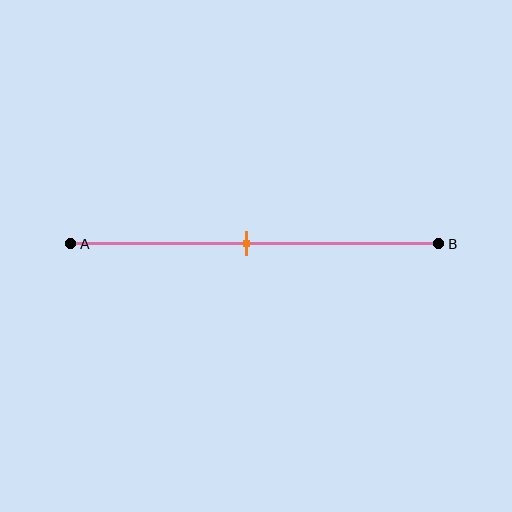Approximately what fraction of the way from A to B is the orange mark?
The orange mark is approximately 50% of the way from A to B.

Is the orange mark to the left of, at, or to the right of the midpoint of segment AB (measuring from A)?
The orange mark is approximately at the midpoint of segment AB.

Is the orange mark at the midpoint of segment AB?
Yes, the mark is approximately at the midpoint.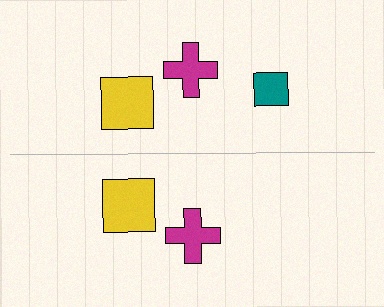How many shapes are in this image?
There are 5 shapes in this image.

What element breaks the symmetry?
A teal square is missing from the bottom side.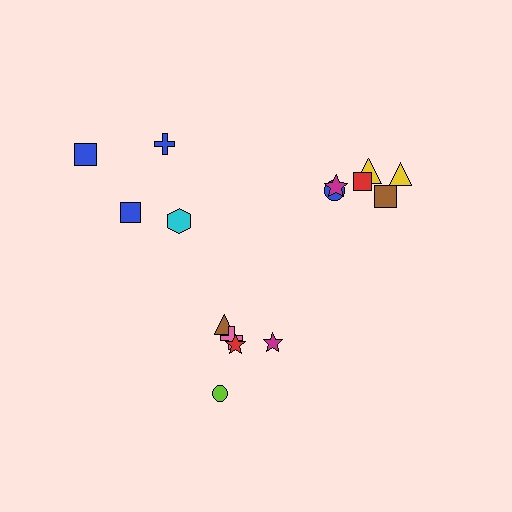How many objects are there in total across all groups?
There are 15 objects.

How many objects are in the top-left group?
There are 4 objects.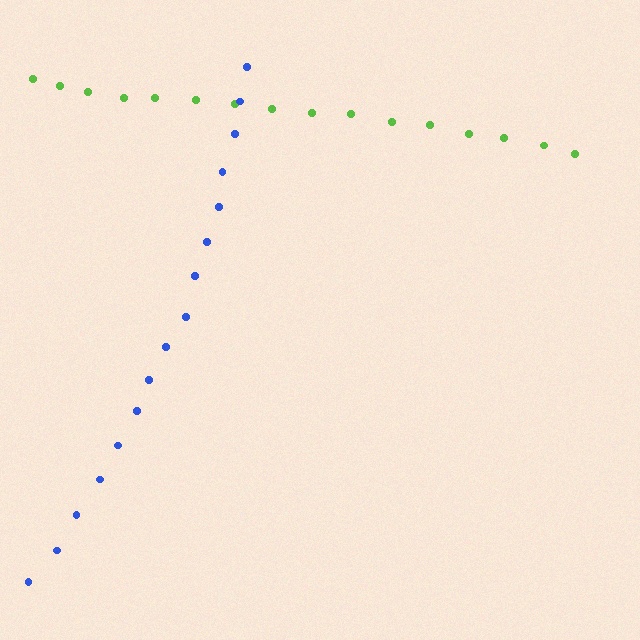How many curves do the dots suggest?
There are 2 distinct paths.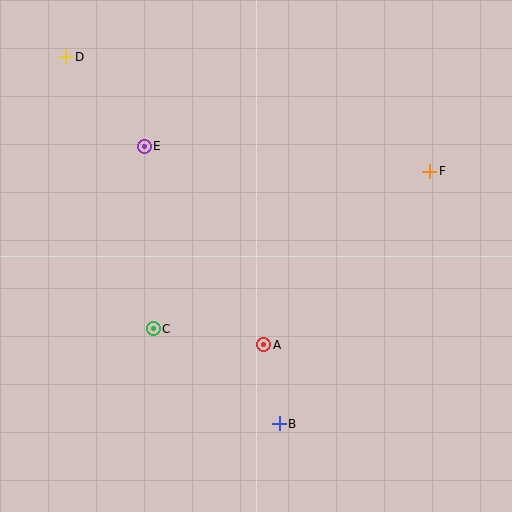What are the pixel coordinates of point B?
Point B is at (279, 424).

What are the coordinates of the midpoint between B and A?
The midpoint between B and A is at (272, 384).